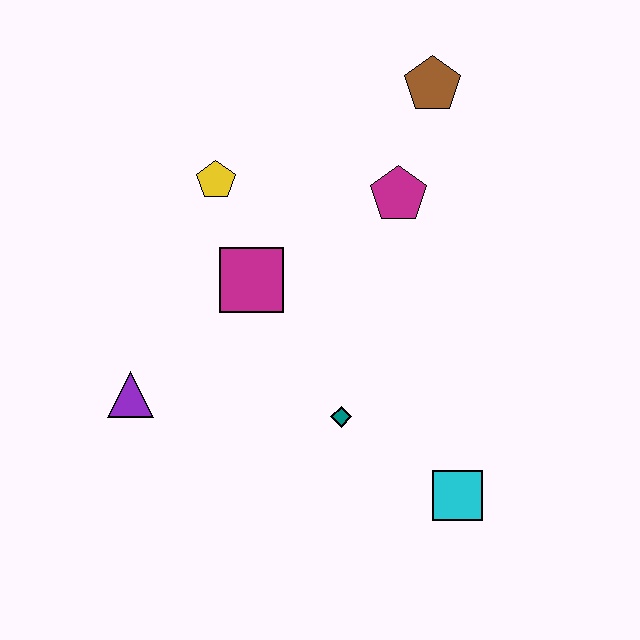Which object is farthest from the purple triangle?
The brown pentagon is farthest from the purple triangle.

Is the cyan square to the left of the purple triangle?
No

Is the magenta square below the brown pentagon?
Yes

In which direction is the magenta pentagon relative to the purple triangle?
The magenta pentagon is to the right of the purple triangle.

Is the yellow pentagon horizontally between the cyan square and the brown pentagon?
No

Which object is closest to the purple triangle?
The magenta square is closest to the purple triangle.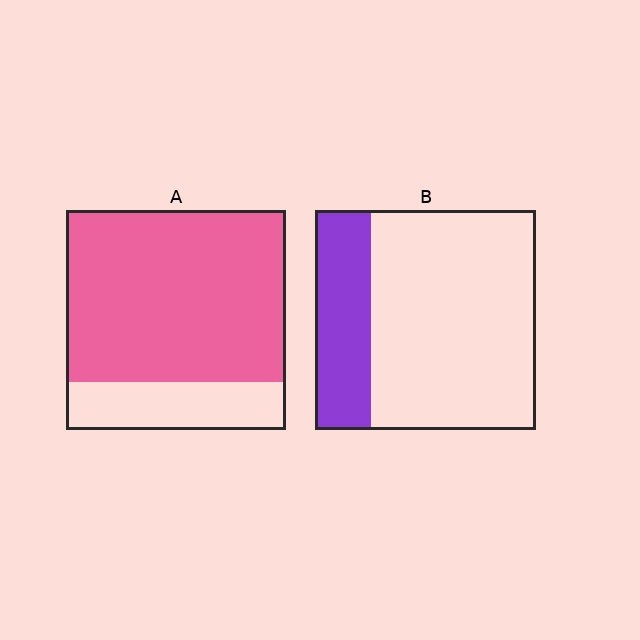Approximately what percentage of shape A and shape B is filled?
A is approximately 80% and B is approximately 25%.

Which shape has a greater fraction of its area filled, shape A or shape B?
Shape A.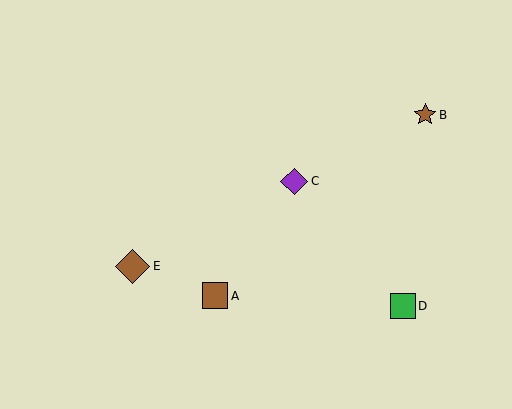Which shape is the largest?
The brown diamond (labeled E) is the largest.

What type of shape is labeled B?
Shape B is a brown star.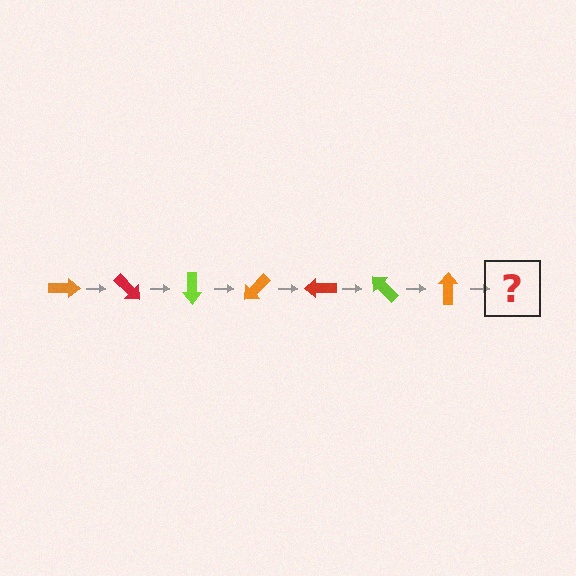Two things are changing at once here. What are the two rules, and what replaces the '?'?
The two rules are that it rotates 45 degrees each step and the color cycles through orange, red, and lime. The '?' should be a red arrow, rotated 315 degrees from the start.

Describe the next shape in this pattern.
It should be a red arrow, rotated 315 degrees from the start.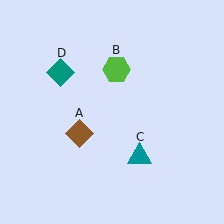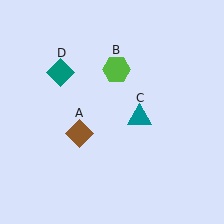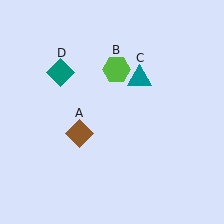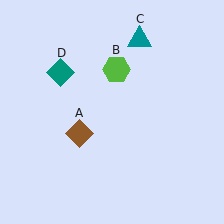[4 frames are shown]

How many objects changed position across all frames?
1 object changed position: teal triangle (object C).